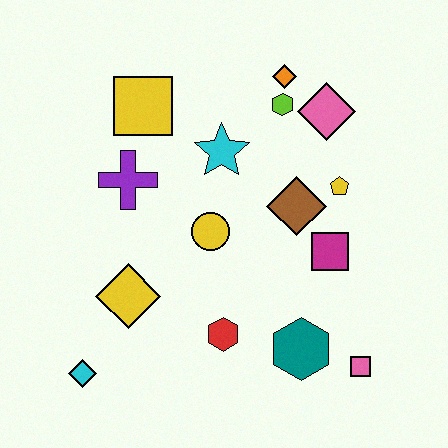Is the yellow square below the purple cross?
No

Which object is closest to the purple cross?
The yellow square is closest to the purple cross.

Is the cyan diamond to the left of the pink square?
Yes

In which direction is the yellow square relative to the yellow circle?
The yellow square is above the yellow circle.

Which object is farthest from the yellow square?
The pink square is farthest from the yellow square.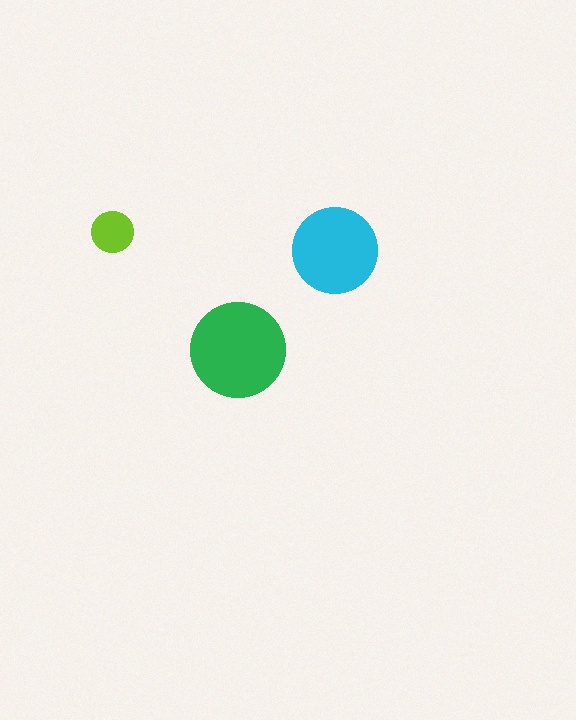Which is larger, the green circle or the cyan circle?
The green one.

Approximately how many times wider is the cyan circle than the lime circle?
About 2 times wider.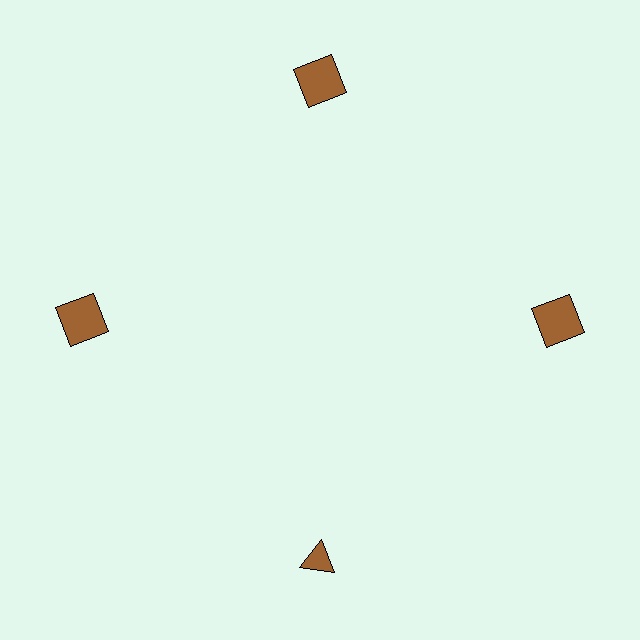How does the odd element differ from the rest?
It has a different shape: triangle instead of square.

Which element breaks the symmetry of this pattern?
The brown triangle at roughly the 6 o'clock position breaks the symmetry. All other shapes are brown squares.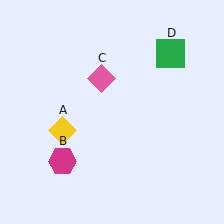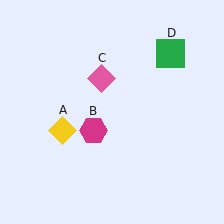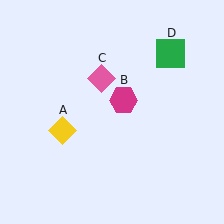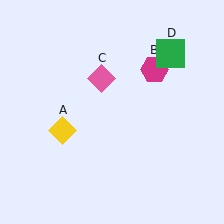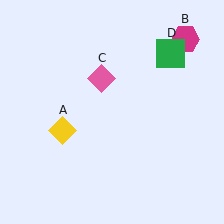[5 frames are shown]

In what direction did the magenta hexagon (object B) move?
The magenta hexagon (object B) moved up and to the right.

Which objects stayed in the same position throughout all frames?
Yellow diamond (object A) and pink diamond (object C) and green square (object D) remained stationary.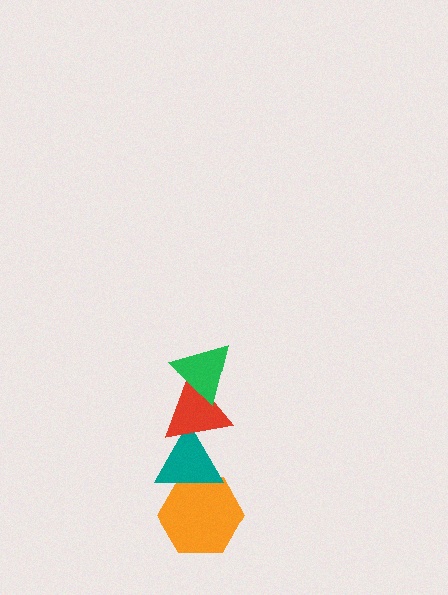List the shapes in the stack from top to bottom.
From top to bottom: the green triangle, the red triangle, the teal triangle, the orange hexagon.